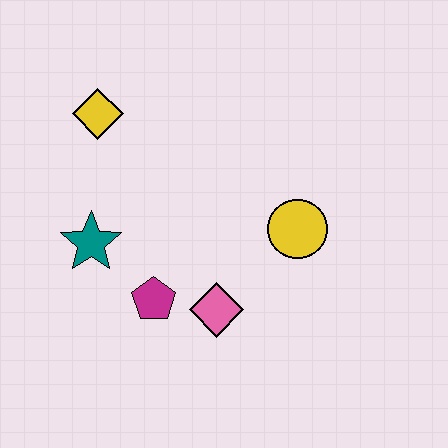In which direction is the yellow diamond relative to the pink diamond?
The yellow diamond is above the pink diamond.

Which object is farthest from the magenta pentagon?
The yellow diamond is farthest from the magenta pentagon.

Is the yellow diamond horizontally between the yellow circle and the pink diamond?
No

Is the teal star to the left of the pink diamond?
Yes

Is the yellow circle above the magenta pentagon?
Yes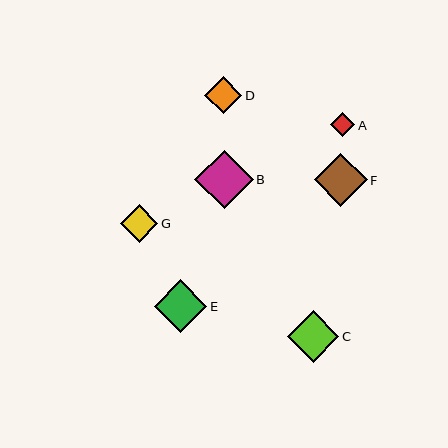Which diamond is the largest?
Diamond B is the largest with a size of approximately 58 pixels.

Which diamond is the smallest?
Diamond A is the smallest with a size of approximately 24 pixels.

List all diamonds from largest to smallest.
From largest to smallest: B, F, E, C, D, G, A.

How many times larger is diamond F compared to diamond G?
Diamond F is approximately 1.4 times the size of diamond G.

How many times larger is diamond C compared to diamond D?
Diamond C is approximately 1.4 times the size of diamond D.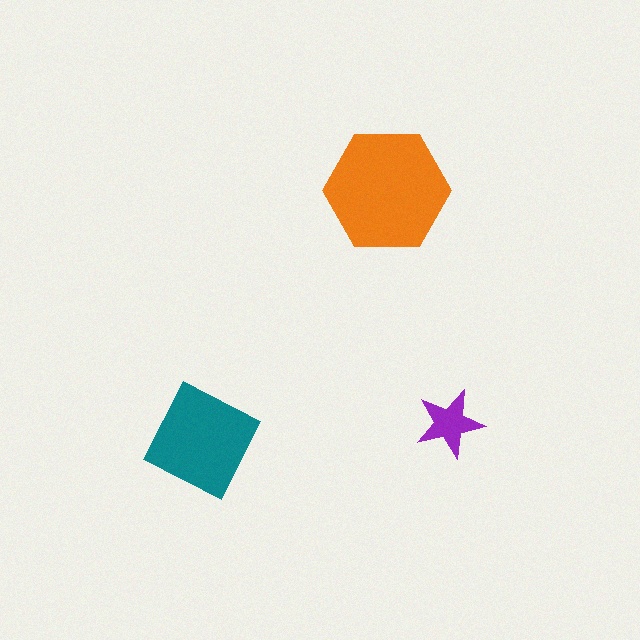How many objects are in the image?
There are 3 objects in the image.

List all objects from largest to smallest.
The orange hexagon, the teal diamond, the purple star.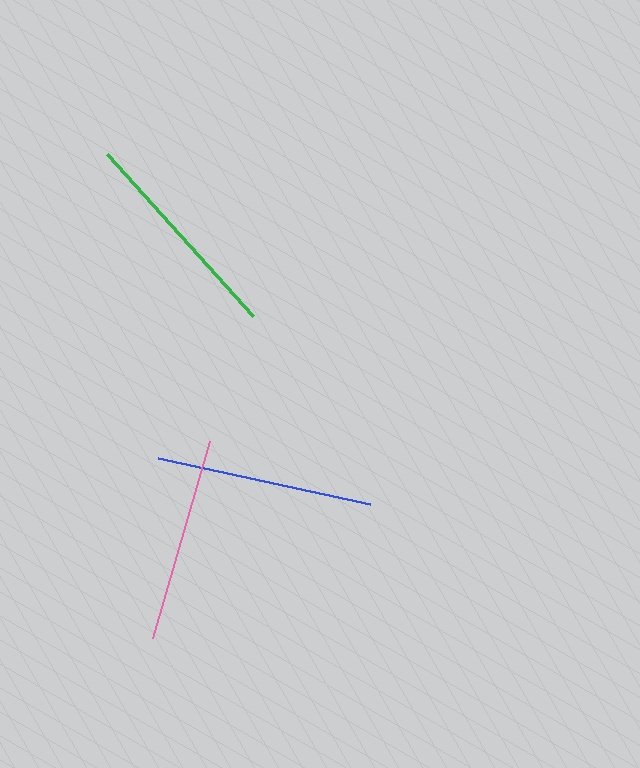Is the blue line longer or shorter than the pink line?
The blue line is longer than the pink line.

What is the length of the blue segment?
The blue segment is approximately 217 pixels long.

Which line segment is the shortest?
The pink line is the shortest at approximately 205 pixels.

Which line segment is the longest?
The green line is the longest at approximately 218 pixels.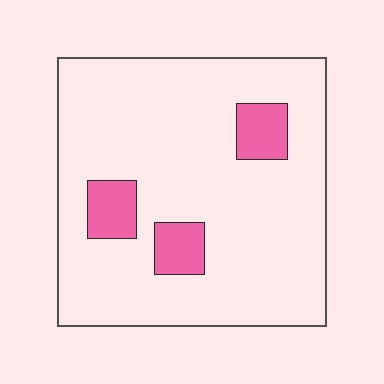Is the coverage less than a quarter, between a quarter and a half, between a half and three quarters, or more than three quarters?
Less than a quarter.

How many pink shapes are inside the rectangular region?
3.